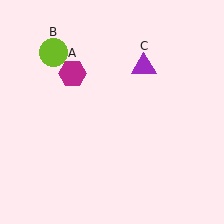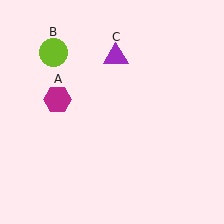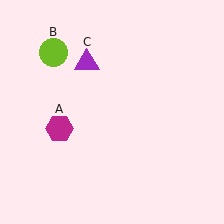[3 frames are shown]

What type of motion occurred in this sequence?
The magenta hexagon (object A), purple triangle (object C) rotated counterclockwise around the center of the scene.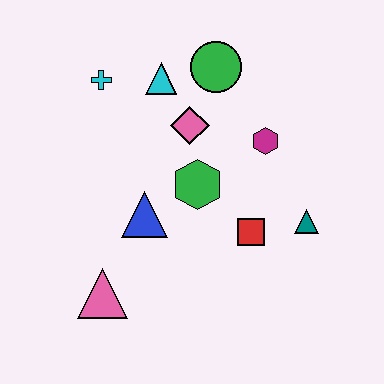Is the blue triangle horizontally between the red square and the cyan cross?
Yes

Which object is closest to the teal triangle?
The red square is closest to the teal triangle.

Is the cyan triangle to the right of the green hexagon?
No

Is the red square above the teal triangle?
No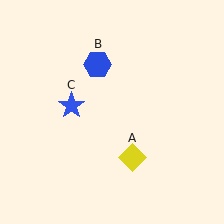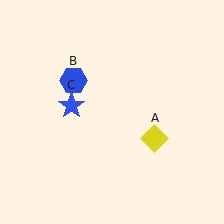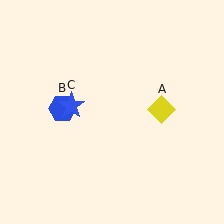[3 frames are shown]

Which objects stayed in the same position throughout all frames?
Blue star (object C) remained stationary.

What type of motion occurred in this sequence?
The yellow diamond (object A), blue hexagon (object B) rotated counterclockwise around the center of the scene.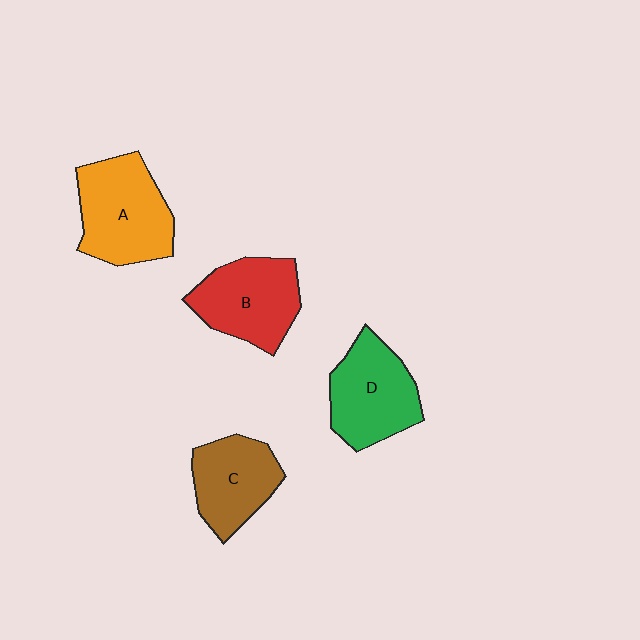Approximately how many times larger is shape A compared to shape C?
Approximately 1.3 times.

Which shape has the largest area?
Shape A (orange).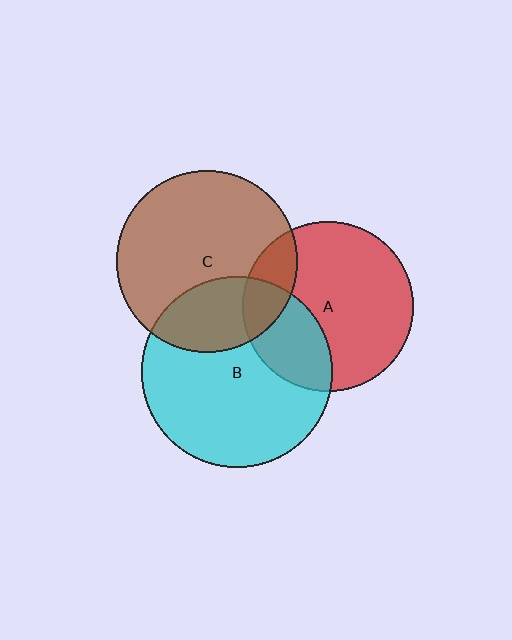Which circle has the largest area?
Circle B (cyan).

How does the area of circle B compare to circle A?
Approximately 1.3 times.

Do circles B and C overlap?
Yes.